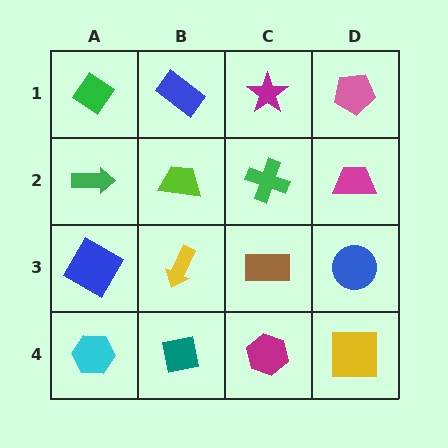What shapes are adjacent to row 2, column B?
A blue rectangle (row 1, column B), a yellow arrow (row 3, column B), a green arrow (row 2, column A), a green cross (row 2, column C).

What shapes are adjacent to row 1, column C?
A green cross (row 2, column C), a blue rectangle (row 1, column B), a pink pentagon (row 1, column D).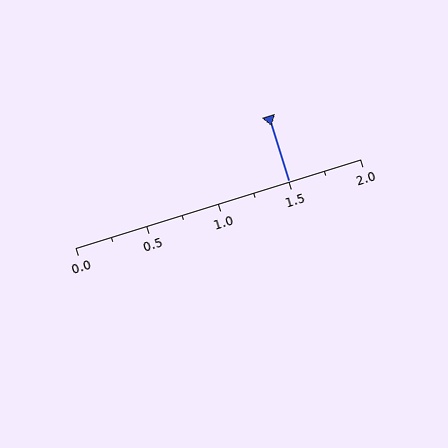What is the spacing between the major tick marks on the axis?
The major ticks are spaced 0.5 apart.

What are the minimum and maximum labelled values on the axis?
The axis runs from 0.0 to 2.0.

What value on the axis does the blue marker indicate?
The marker indicates approximately 1.5.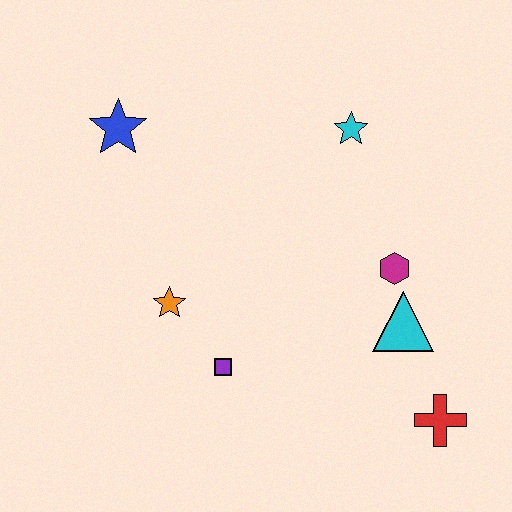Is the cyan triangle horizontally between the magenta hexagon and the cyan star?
No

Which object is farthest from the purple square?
The cyan star is farthest from the purple square.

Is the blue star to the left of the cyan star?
Yes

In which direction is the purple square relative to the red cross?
The purple square is to the left of the red cross.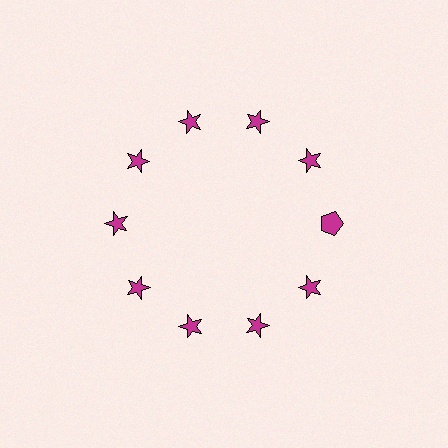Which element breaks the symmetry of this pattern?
The magenta pentagon at roughly the 3 o'clock position breaks the symmetry. All other shapes are magenta stars.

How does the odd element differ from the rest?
It has a different shape: pentagon instead of star.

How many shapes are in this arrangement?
There are 10 shapes arranged in a ring pattern.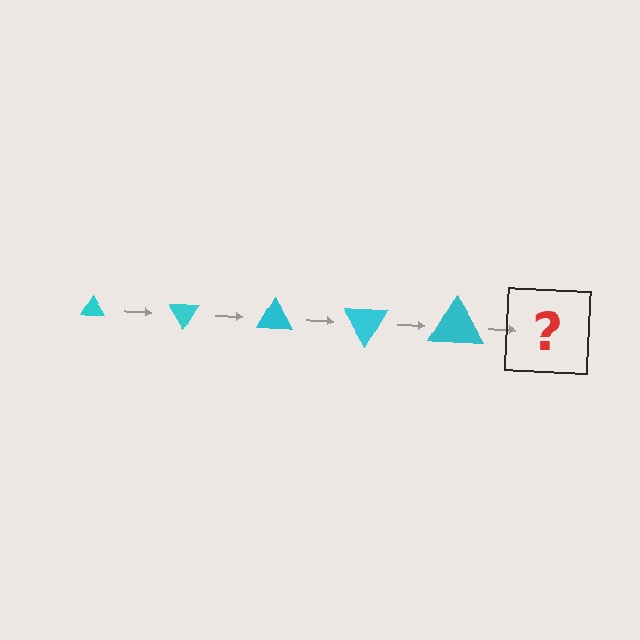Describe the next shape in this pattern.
It should be a triangle, larger than the previous one and rotated 300 degrees from the start.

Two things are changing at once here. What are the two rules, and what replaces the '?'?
The two rules are that the triangle grows larger each step and it rotates 60 degrees each step. The '?' should be a triangle, larger than the previous one and rotated 300 degrees from the start.